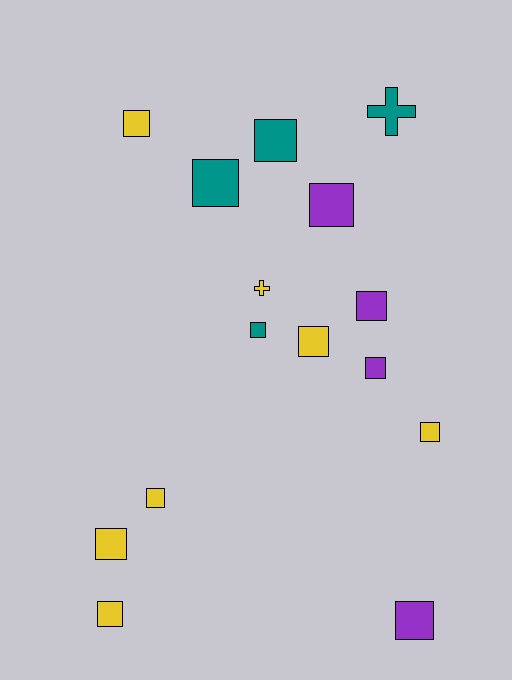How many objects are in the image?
There are 15 objects.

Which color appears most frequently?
Yellow, with 7 objects.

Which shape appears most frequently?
Square, with 13 objects.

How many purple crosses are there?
There are no purple crosses.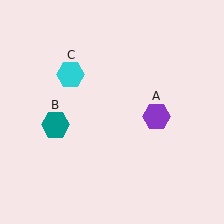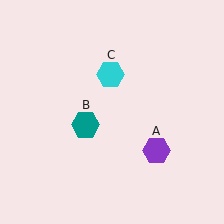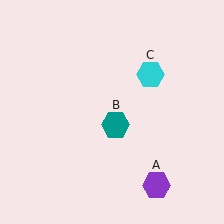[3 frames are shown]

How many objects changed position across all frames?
3 objects changed position: purple hexagon (object A), teal hexagon (object B), cyan hexagon (object C).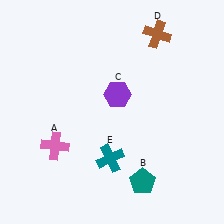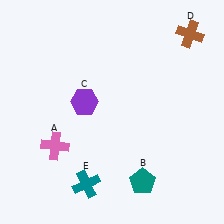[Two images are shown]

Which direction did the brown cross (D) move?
The brown cross (D) moved right.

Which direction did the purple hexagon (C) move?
The purple hexagon (C) moved left.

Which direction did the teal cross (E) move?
The teal cross (E) moved down.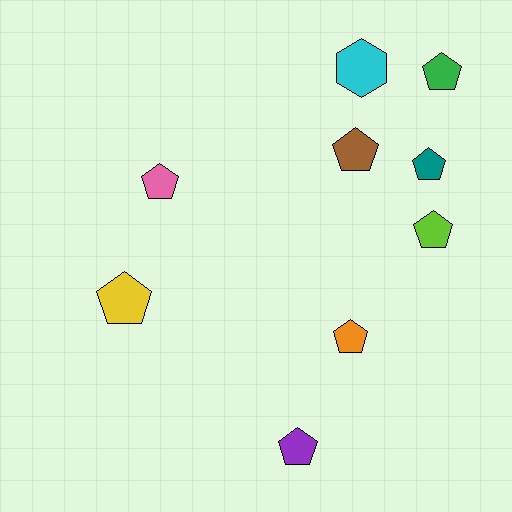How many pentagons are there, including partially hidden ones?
There are 8 pentagons.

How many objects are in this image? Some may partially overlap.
There are 9 objects.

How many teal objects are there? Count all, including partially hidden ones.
There is 1 teal object.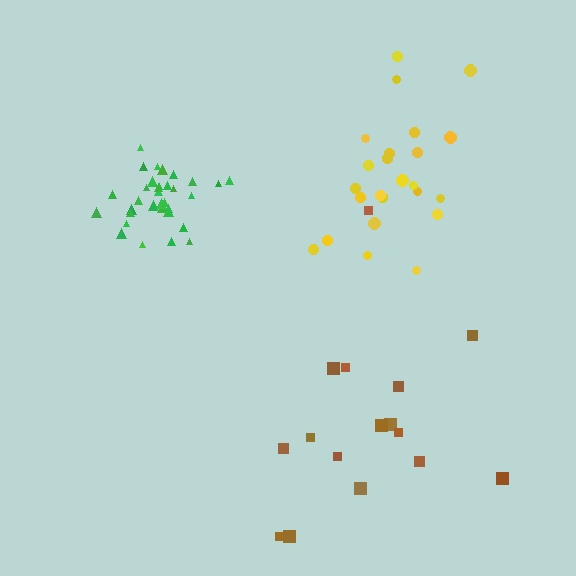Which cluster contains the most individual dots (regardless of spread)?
Green (33).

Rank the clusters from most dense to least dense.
green, yellow, brown.